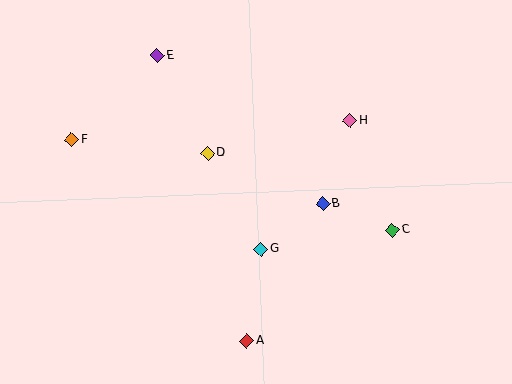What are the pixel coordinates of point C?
Point C is at (392, 230).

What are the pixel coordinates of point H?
Point H is at (350, 121).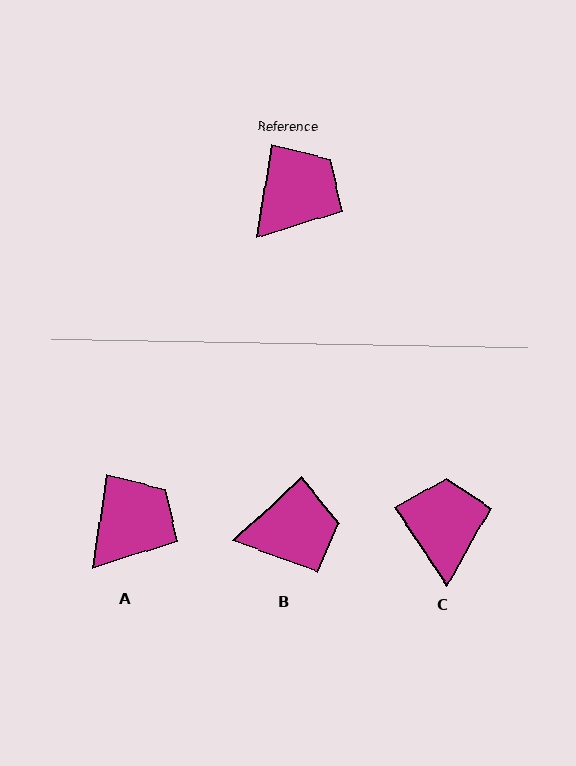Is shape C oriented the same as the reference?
No, it is off by about 43 degrees.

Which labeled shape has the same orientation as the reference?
A.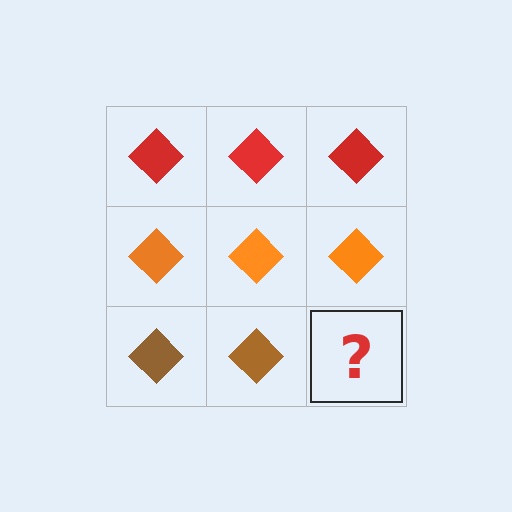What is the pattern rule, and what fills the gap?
The rule is that each row has a consistent color. The gap should be filled with a brown diamond.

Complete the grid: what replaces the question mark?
The question mark should be replaced with a brown diamond.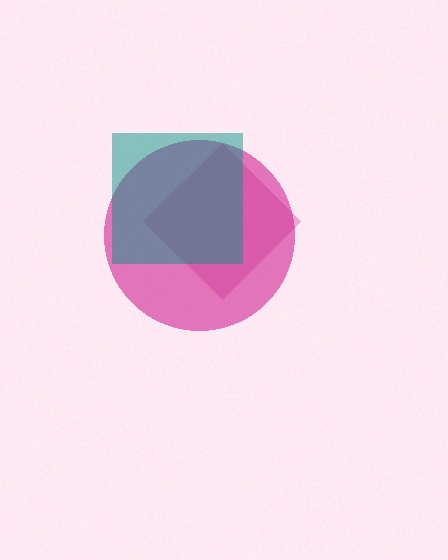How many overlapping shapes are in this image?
There are 3 overlapping shapes in the image.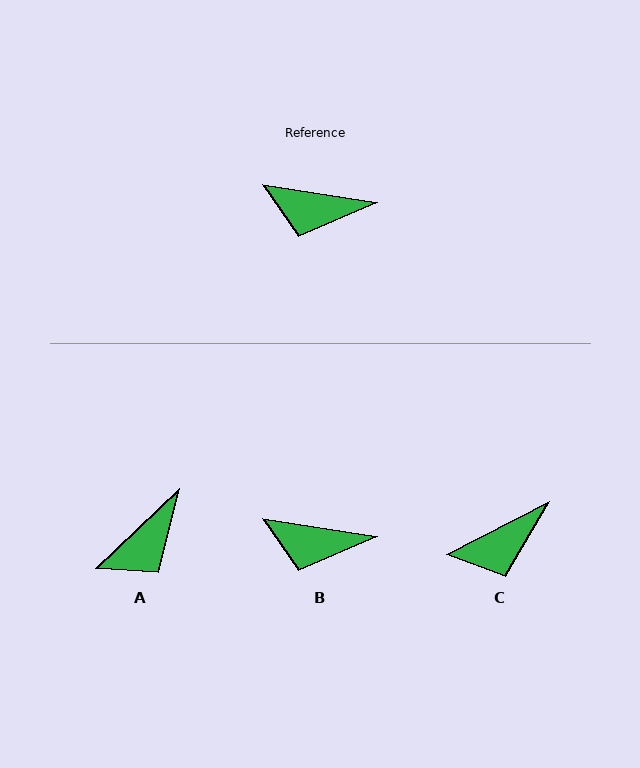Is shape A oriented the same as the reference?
No, it is off by about 53 degrees.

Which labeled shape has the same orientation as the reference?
B.